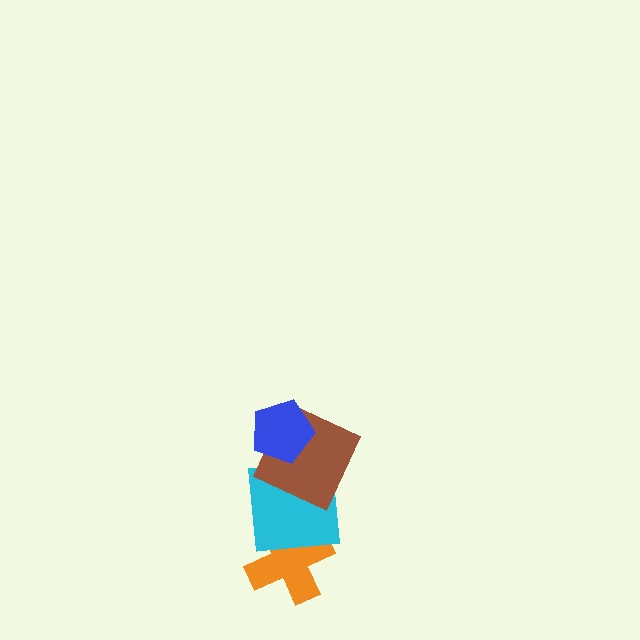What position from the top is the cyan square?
The cyan square is 3rd from the top.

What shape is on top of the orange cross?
The cyan square is on top of the orange cross.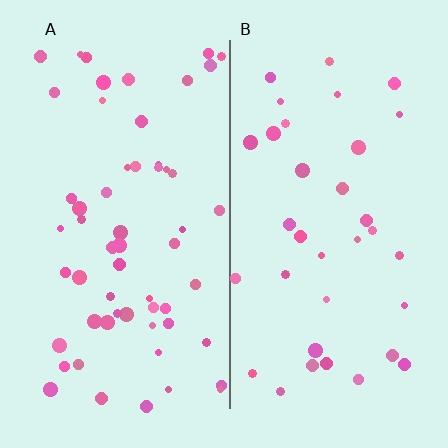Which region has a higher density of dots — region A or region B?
A (the left).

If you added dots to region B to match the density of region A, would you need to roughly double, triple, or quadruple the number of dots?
Approximately double.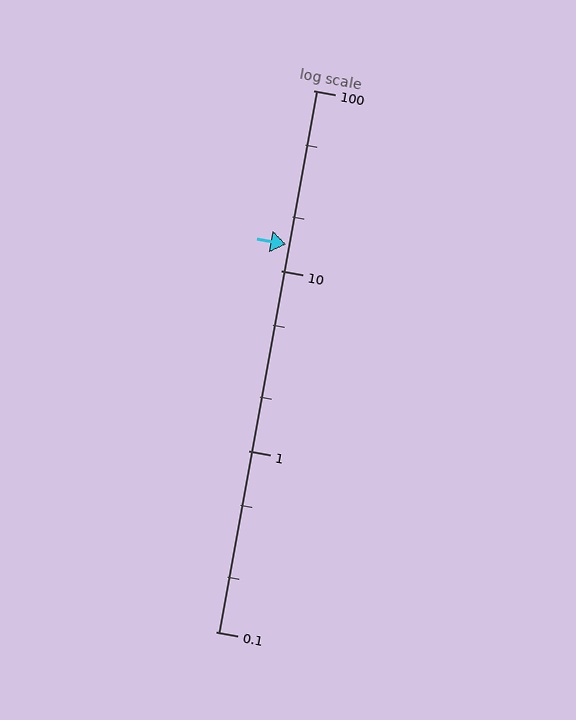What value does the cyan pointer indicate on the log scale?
The pointer indicates approximately 14.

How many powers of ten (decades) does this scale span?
The scale spans 3 decades, from 0.1 to 100.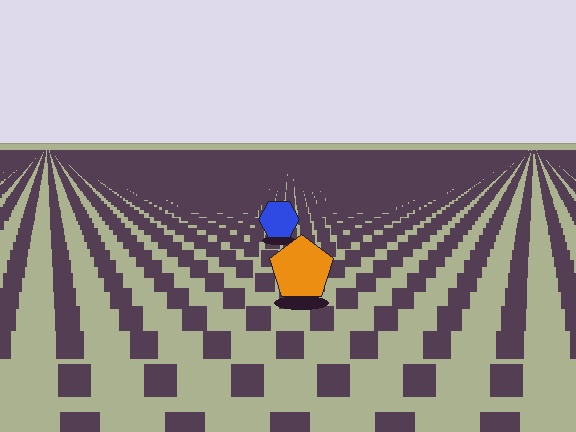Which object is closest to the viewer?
The orange pentagon is closest. The texture marks near it are larger and more spread out.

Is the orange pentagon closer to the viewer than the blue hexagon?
Yes. The orange pentagon is closer — you can tell from the texture gradient: the ground texture is coarser near it.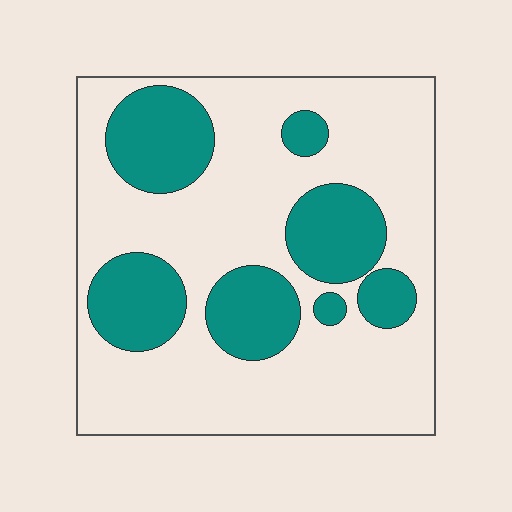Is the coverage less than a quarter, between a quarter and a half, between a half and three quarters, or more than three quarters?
Between a quarter and a half.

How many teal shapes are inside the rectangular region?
7.